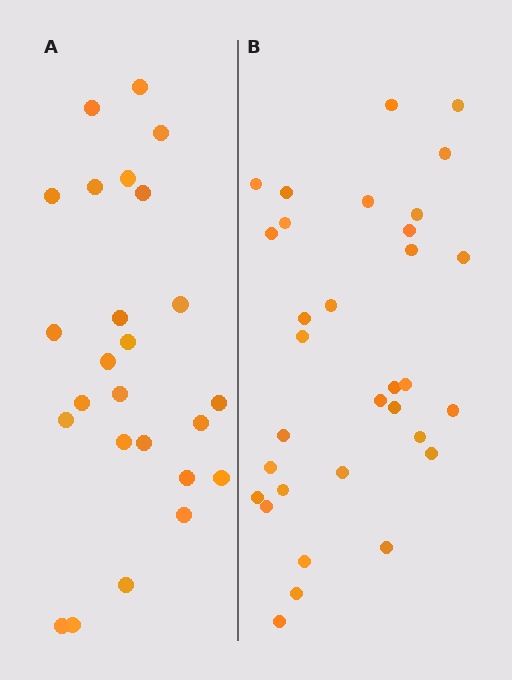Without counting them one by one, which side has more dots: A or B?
Region B (the right region) has more dots.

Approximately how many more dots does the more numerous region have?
Region B has roughly 8 or so more dots than region A.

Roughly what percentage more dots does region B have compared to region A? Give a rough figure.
About 30% more.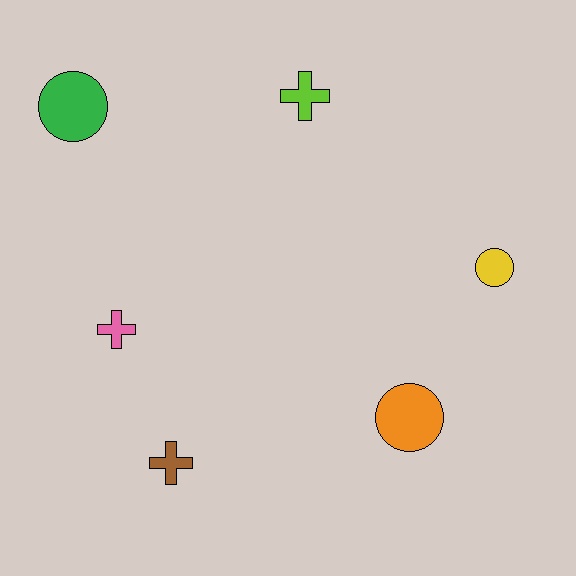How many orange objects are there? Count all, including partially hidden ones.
There is 1 orange object.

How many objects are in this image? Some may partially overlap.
There are 6 objects.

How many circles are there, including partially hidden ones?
There are 3 circles.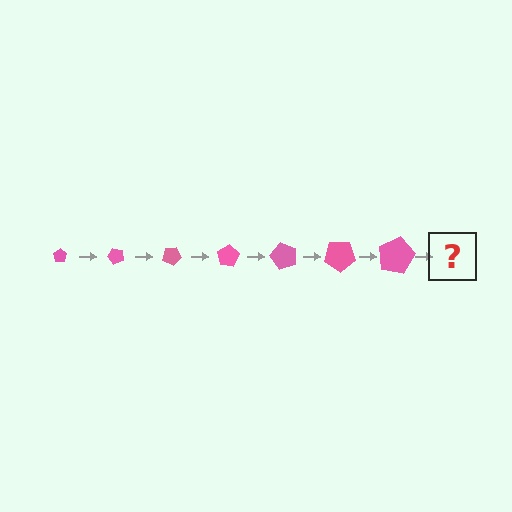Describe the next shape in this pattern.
It should be a pentagon, larger than the previous one and rotated 350 degrees from the start.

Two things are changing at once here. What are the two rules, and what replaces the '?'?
The two rules are that the pentagon grows larger each step and it rotates 50 degrees each step. The '?' should be a pentagon, larger than the previous one and rotated 350 degrees from the start.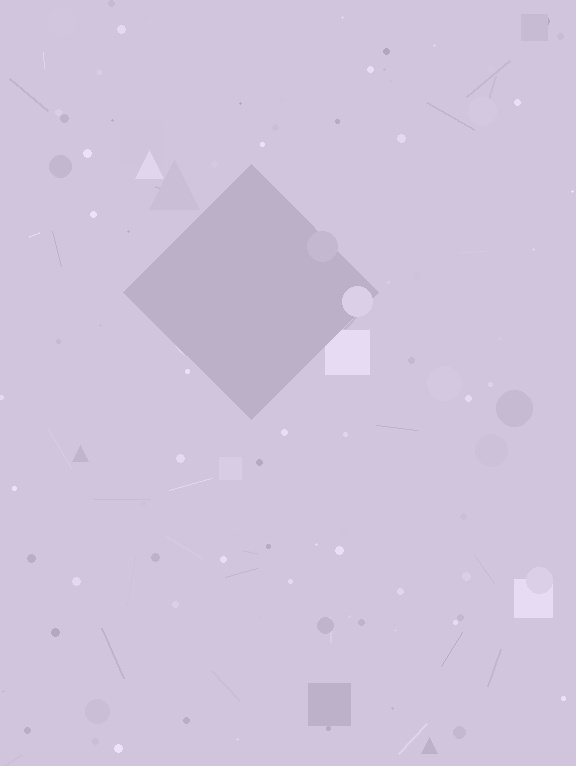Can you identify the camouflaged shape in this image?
The camouflaged shape is a diamond.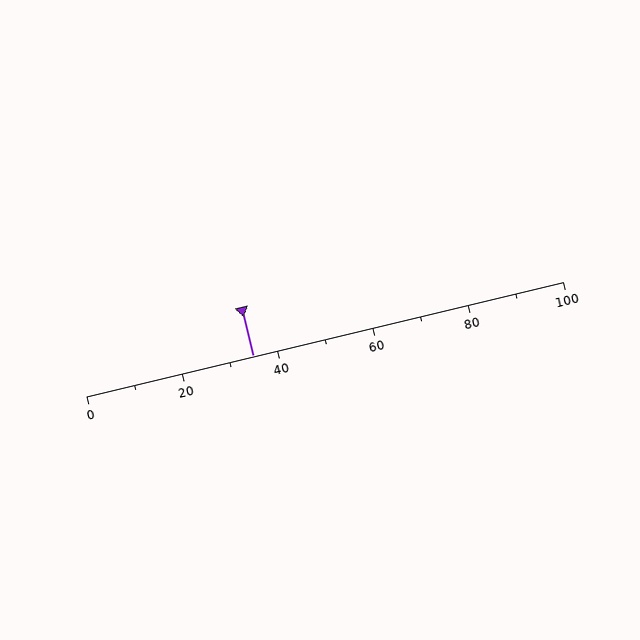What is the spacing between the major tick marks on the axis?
The major ticks are spaced 20 apart.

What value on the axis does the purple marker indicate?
The marker indicates approximately 35.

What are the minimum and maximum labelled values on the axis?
The axis runs from 0 to 100.